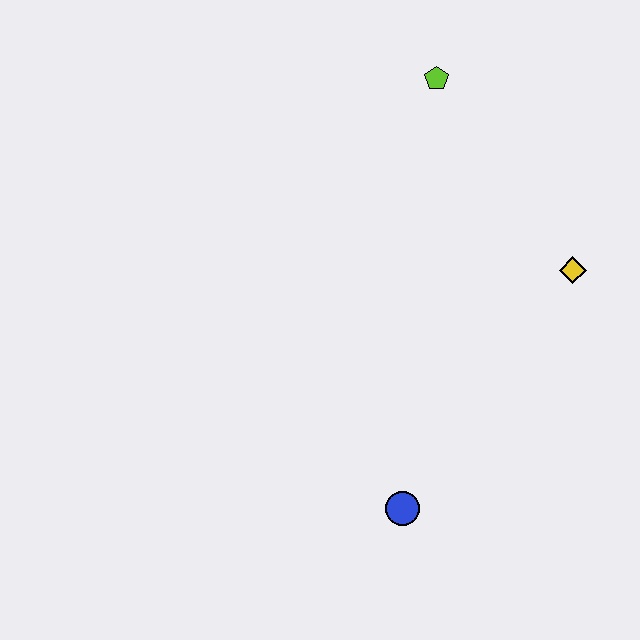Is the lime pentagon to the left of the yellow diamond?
Yes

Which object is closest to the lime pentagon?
The yellow diamond is closest to the lime pentagon.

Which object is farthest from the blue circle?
The lime pentagon is farthest from the blue circle.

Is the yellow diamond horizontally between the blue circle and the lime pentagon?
No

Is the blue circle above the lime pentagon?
No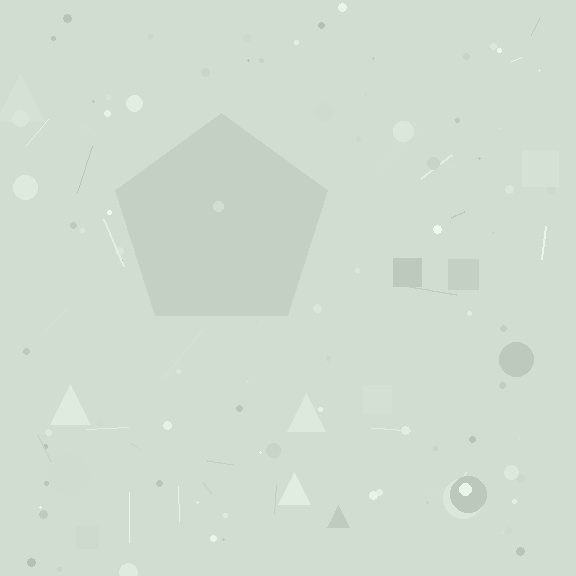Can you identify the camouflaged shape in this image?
The camouflaged shape is a pentagon.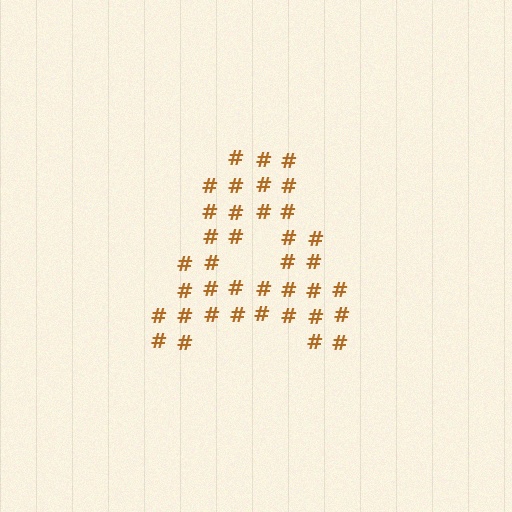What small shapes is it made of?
It is made of small hash symbols.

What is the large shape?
The large shape is the letter A.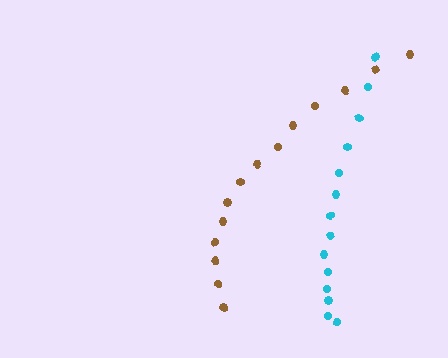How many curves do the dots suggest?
There are 2 distinct paths.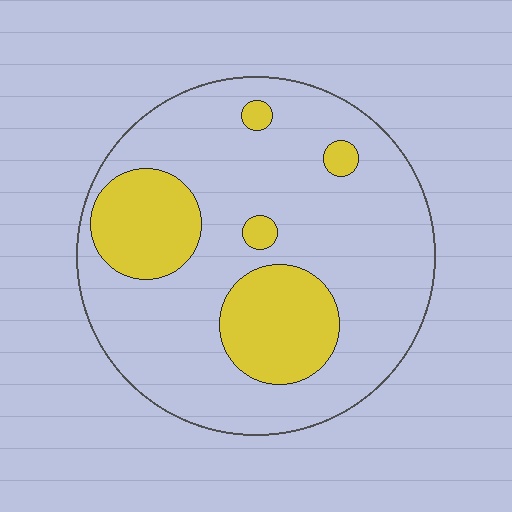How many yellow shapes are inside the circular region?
5.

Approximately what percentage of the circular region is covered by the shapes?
Approximately 25%.